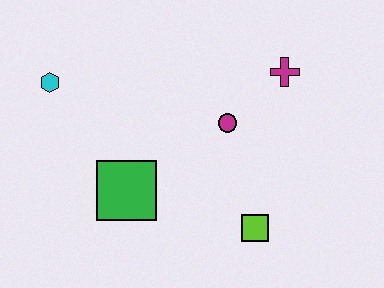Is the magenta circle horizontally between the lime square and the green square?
Yes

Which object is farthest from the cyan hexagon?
The lime square is farthest from the cyan hexagon.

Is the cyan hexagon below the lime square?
No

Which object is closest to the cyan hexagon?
The green square is closest to the cyan hexagon.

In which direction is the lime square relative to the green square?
The lime square is to the right of the green square.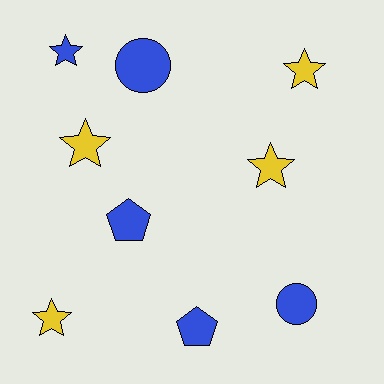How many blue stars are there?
There is 1 blue star.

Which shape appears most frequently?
Star, with 5 objects.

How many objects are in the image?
There are 9 objects.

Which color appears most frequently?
Blue, with 5 objects.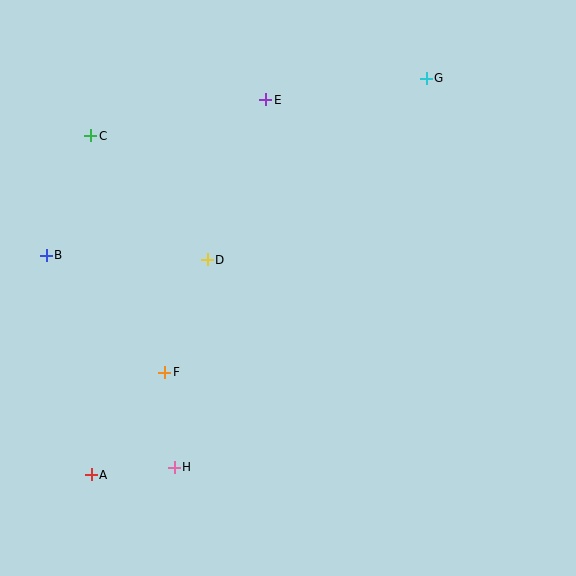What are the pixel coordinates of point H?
Point H is at (174, 467).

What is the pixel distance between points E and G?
The distance between E and G is 162 pixels.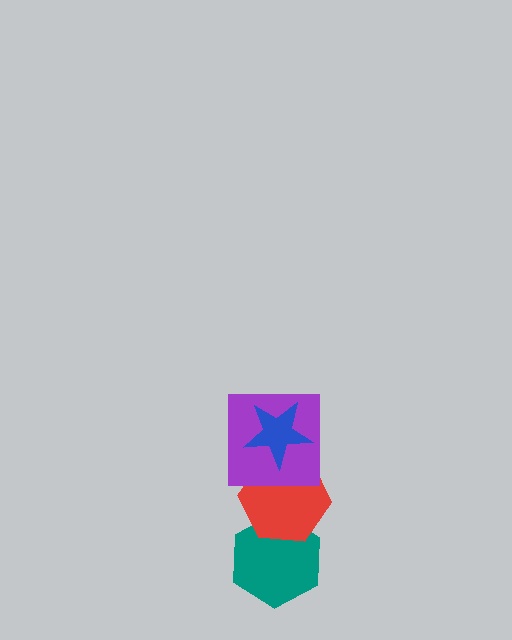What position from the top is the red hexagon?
The red hexagon is 3rd from the top.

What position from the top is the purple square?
The purple square is 2nd from the top.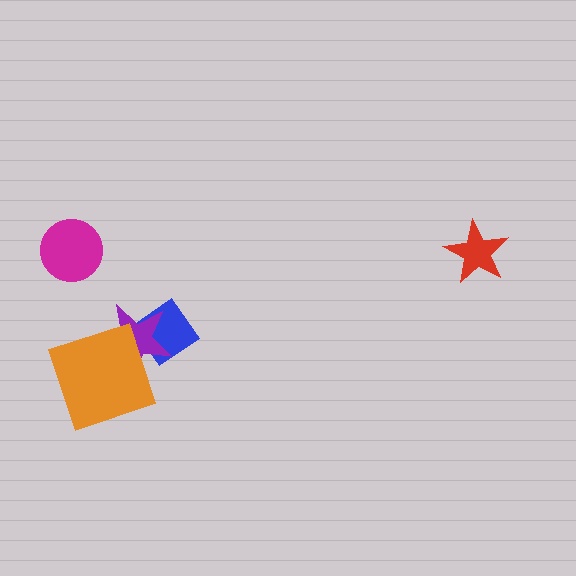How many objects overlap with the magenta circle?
0 objects overlap with the magenta circle.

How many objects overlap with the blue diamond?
1 object overlaps with the blue diamond.